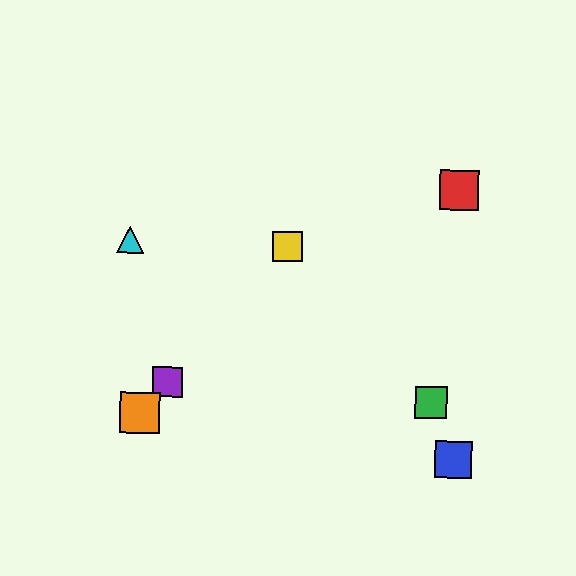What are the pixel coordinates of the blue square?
The blue square is at (453, 460).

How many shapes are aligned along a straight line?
3 shapes (the yellow square, the purple square, the orange square) are aligned along a straight line.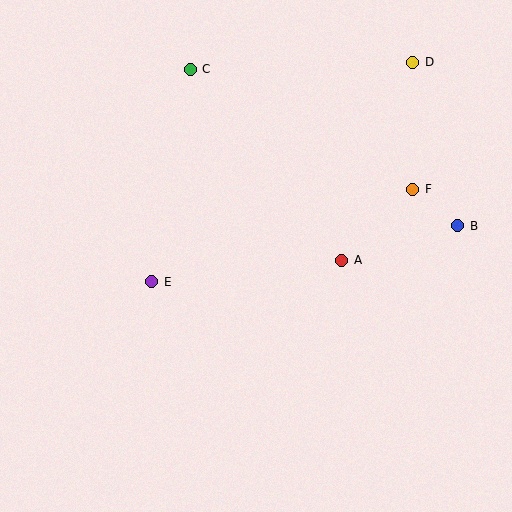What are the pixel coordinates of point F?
Point F is at (413, 189).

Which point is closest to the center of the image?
Point A at (342, 260) is closest to the center.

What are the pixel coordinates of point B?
Point B is at (458, 226).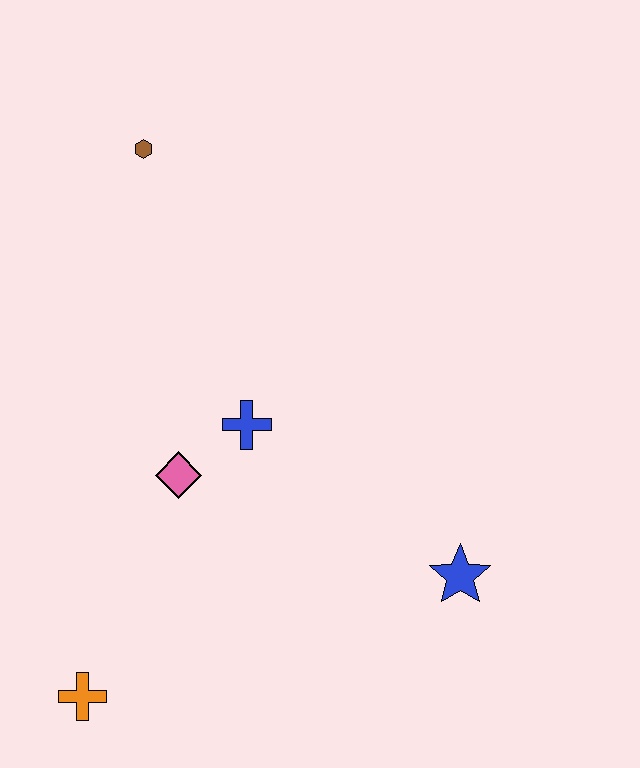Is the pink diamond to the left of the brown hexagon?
No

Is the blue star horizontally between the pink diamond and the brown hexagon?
No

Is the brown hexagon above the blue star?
Yes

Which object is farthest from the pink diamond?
The brown hexagon is farthest from the pink diamond.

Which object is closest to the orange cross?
The pink diamond is closest to the orange cross.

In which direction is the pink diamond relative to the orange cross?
The pink diamond is above the orange cross.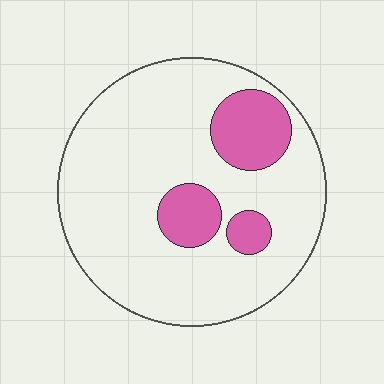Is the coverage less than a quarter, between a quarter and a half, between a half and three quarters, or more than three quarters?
Less than a quarter.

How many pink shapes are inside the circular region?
3.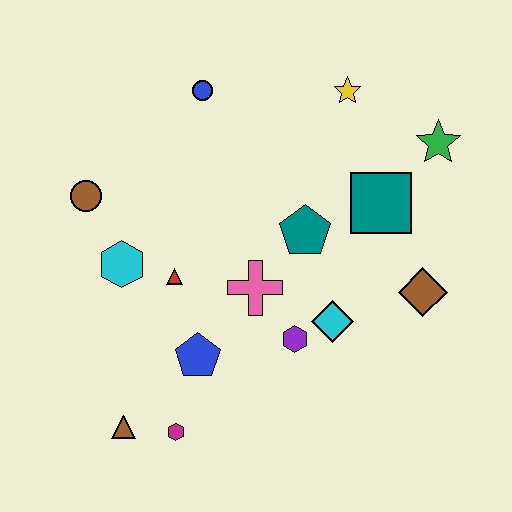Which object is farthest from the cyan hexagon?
The green star is farthest from the cyan hexagon.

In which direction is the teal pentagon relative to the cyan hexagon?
The teal pentagon is to the right of the cyan hexagon.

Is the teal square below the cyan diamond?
No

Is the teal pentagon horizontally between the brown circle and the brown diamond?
Yes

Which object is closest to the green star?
The teal square is closest to the green star.